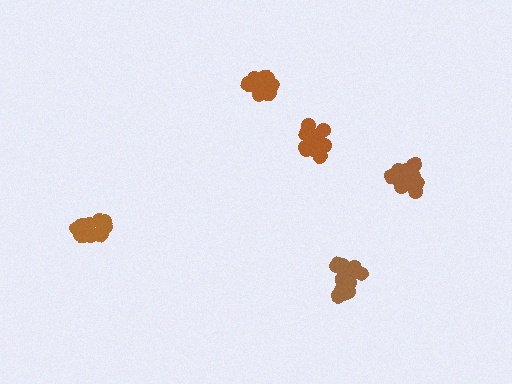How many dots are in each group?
Group 1: 10 dots, Group 2: 14 dots, Group 3: 13 dots, Group 4: 15 dots, Group 5: 15 dots (67 total).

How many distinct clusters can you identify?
There are 5 distinct clusters.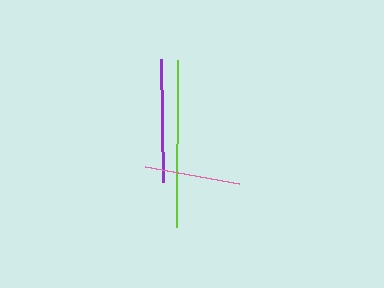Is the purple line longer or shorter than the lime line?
The lime line is longer than the purple line.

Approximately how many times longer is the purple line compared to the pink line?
The purple line is approximately 1.3 times the length of the pink line.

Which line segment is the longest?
The lime line is the longest at approximately 167 pixels.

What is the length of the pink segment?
The pink segment is approximately 95 pixels long.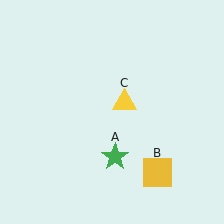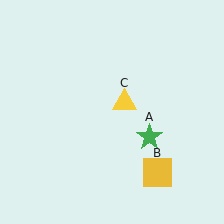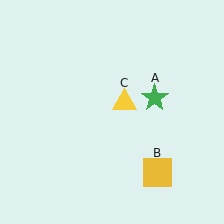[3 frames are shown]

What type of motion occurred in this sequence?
The green star (object A) rotated counterclockwise around the center of the scene.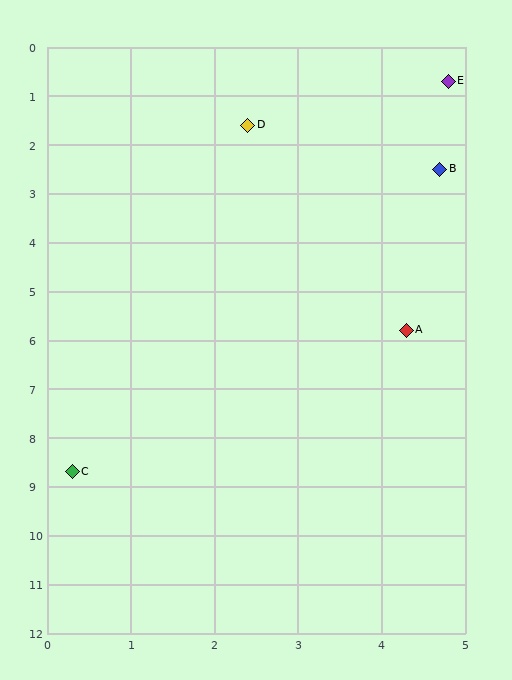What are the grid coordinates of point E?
Point E is at approximately (4.8, 0.7).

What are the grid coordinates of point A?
Point A is at approximately (4.3, 5.8).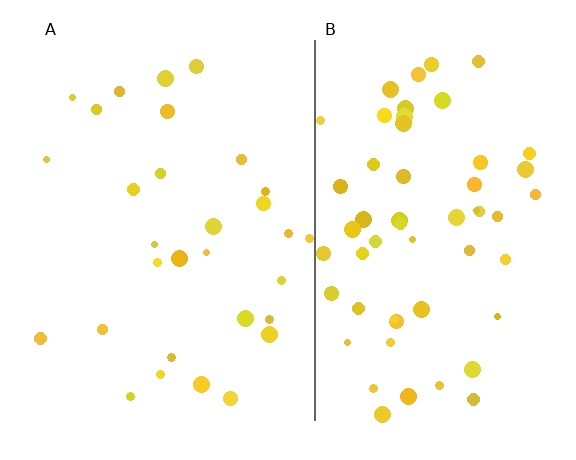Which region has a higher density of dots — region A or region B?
B (the right).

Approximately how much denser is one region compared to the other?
Approximately 1.9× — region B over region A.